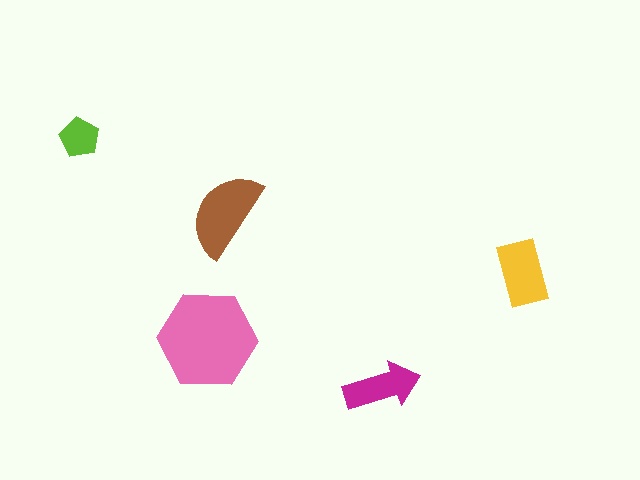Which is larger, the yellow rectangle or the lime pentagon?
The yellow rectangle.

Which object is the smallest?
The lime pentagon.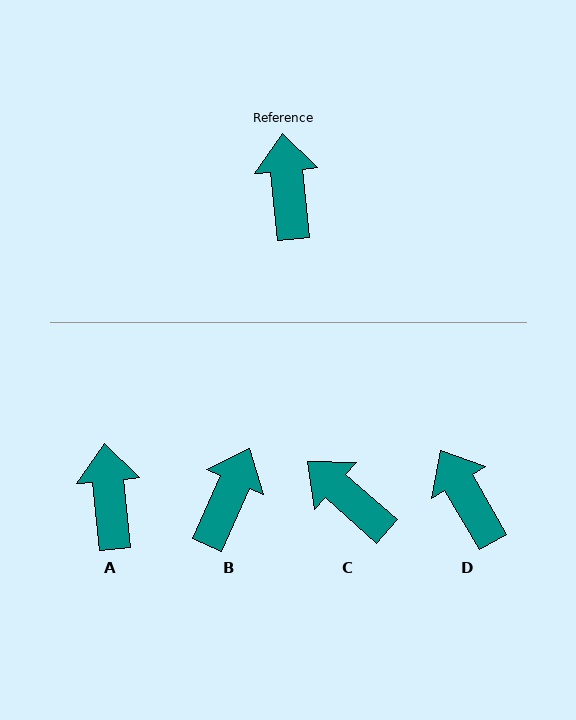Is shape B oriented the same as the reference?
No, it is off by about 30 degrees.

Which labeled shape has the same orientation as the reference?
A.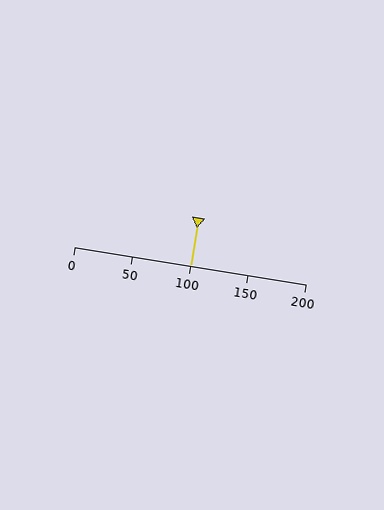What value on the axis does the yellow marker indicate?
The marker indicates approximately 100.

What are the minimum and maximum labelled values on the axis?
The axis runs from 0 to 200.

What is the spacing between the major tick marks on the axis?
The major ticks are spaced 50 apart.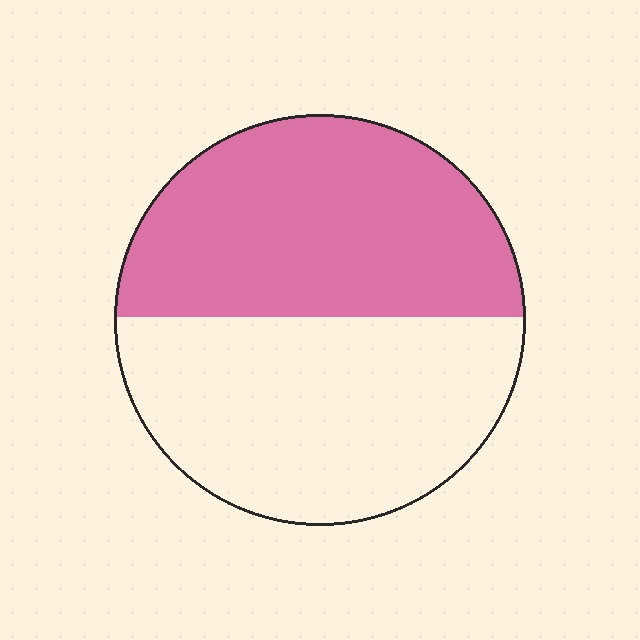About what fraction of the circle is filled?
About one half (1/2).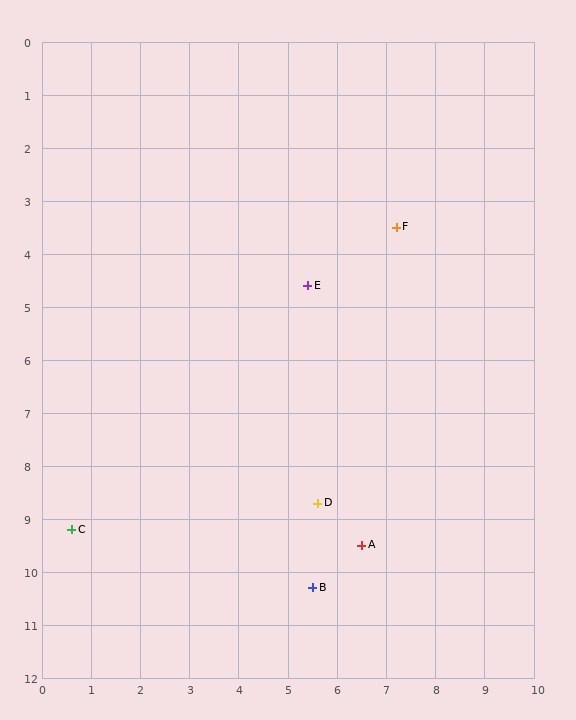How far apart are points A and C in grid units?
Points A and C are about 5.9 grid units apart.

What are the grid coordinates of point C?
Point C is at approximately (0.6, 9.2).